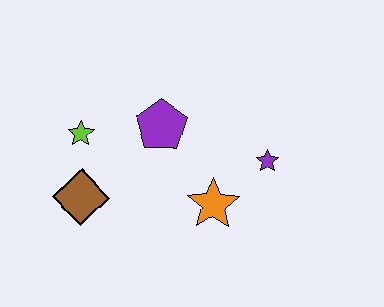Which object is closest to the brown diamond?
The lime star is closest to the brown diamond.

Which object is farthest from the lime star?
The purple star is farthest from the lime star.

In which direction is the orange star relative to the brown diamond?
The orange star is to the right of the brown diamond.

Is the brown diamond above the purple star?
No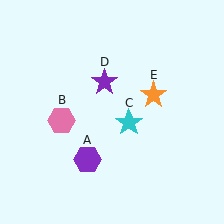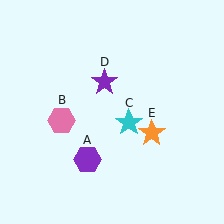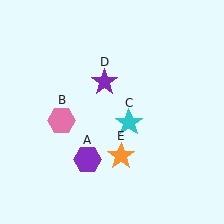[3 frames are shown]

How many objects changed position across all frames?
1 object changed position: orange star (object E).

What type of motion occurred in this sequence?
The orange star (object E) rotated clockwise around the center of the scene.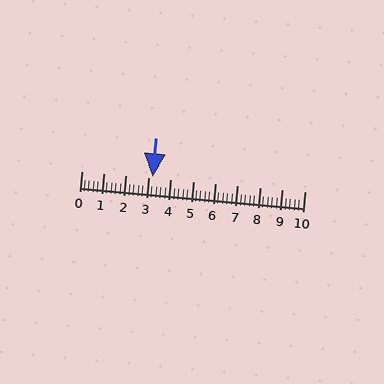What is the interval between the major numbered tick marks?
The major tick marks are spaced 1 units apart.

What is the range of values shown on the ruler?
The ruler shows values from 0 to 10.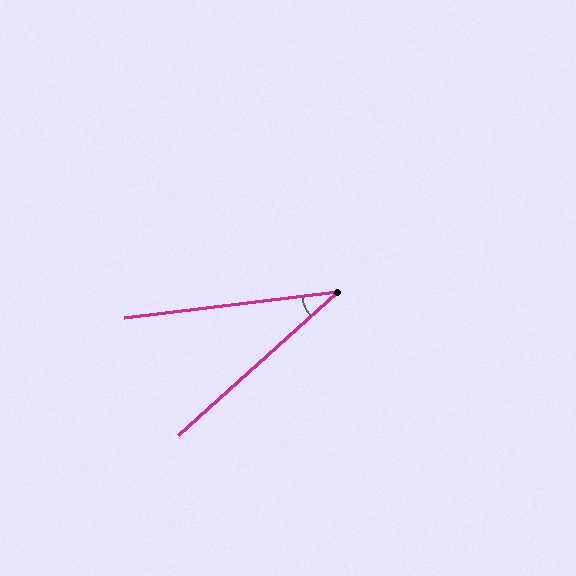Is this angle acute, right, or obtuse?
It is acute.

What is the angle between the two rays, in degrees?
Approximately 35 degrees.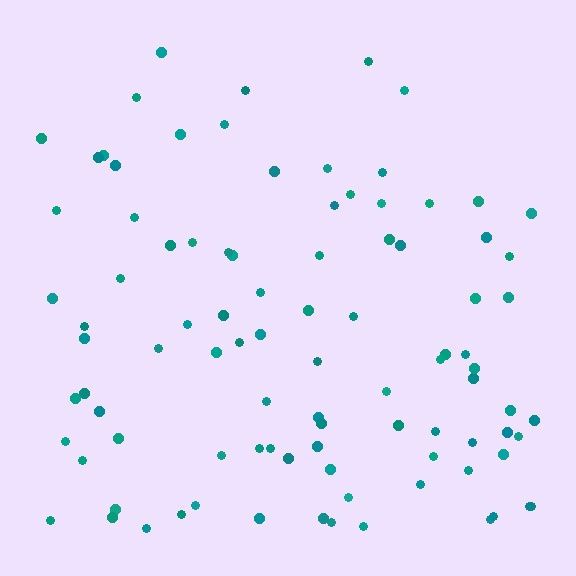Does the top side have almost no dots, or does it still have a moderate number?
Still a moderate number, just noticeably fewer than the bottom.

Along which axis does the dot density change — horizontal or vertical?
Vertical.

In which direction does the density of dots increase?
From top to bottom, with the bottom side densest.